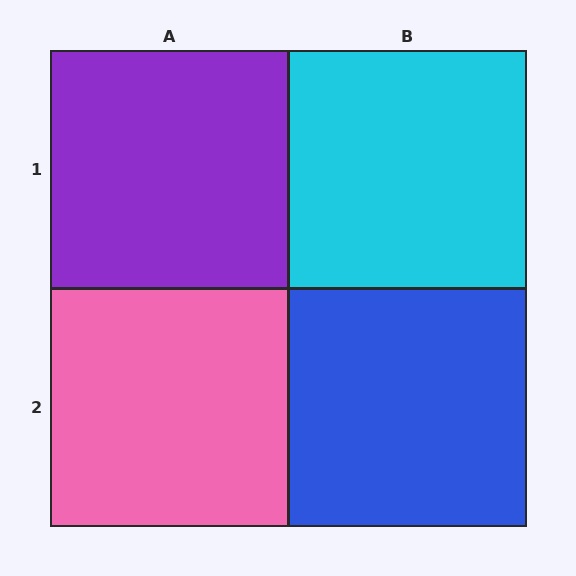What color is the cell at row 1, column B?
Cyan.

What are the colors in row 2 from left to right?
Pink, blue.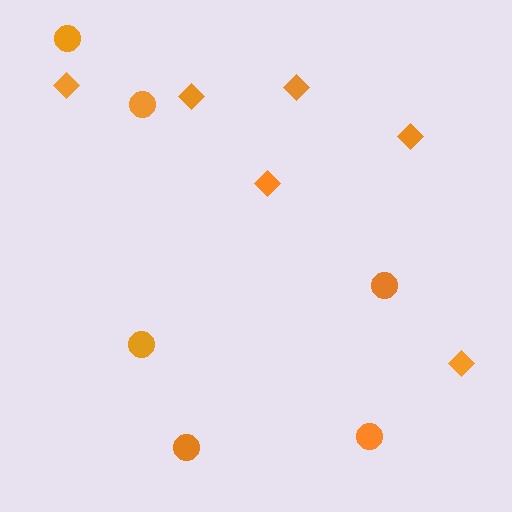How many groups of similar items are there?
There are 2 groups: one group of circles (6) and one group of diamonds (6).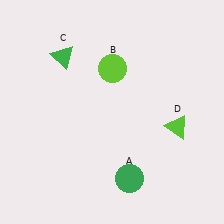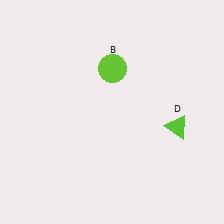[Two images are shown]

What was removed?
The green triangle (C), the green circle (A) were removed in Image 2.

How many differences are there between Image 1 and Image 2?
There are 2 differences between the two images.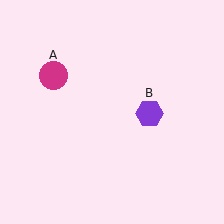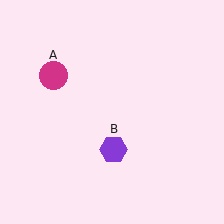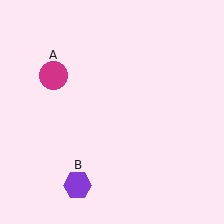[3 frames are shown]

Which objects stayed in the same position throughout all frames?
Magenta circle (object A) remained stationary.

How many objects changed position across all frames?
1 object changed position: purple hexagon (object B).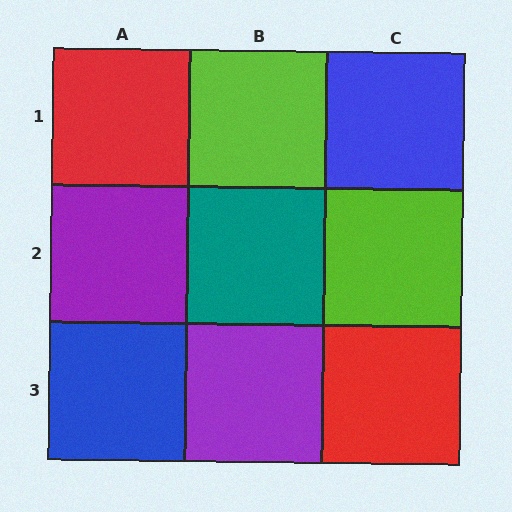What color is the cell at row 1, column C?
Blue.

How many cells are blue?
2 cells are blue.